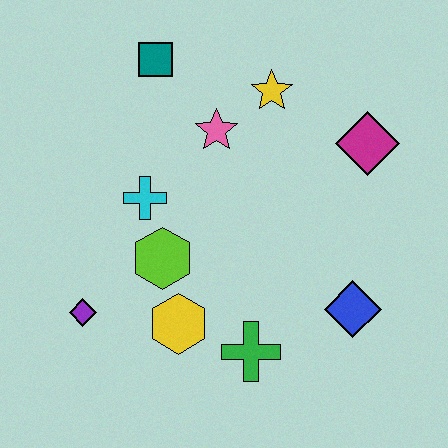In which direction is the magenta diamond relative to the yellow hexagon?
The magenta diamond is to the right of the yellow hexagon.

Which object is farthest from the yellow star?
The purple diamond is farthest from the yellow star.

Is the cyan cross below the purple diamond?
No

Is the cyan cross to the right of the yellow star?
No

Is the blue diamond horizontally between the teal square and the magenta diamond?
Yes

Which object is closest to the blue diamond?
The green cross is closest to the blue diamond.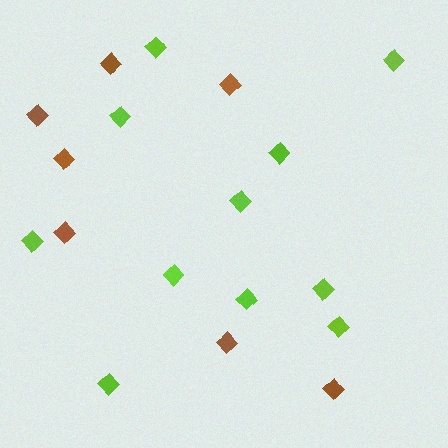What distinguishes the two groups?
There are 2 groups: one group of brown diamonds (7) and one group of lime diamonds (11).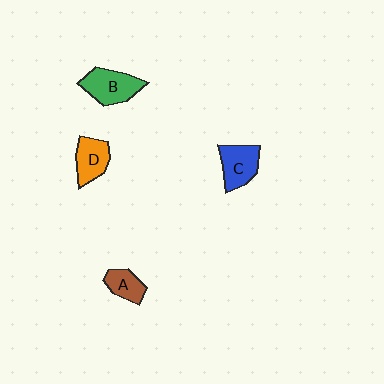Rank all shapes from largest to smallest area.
From largest to smallest: B (green), C (blue), D (orange), A (brown).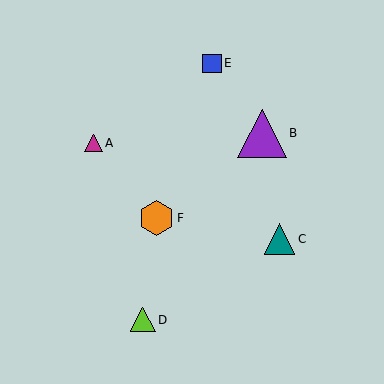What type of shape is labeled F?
Shape F is an orange hexagon.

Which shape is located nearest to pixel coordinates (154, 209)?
The orange hexagon (labeled F) at (157, 218) is nearest to that location.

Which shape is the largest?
The purple triangle (labeled B) is the largest.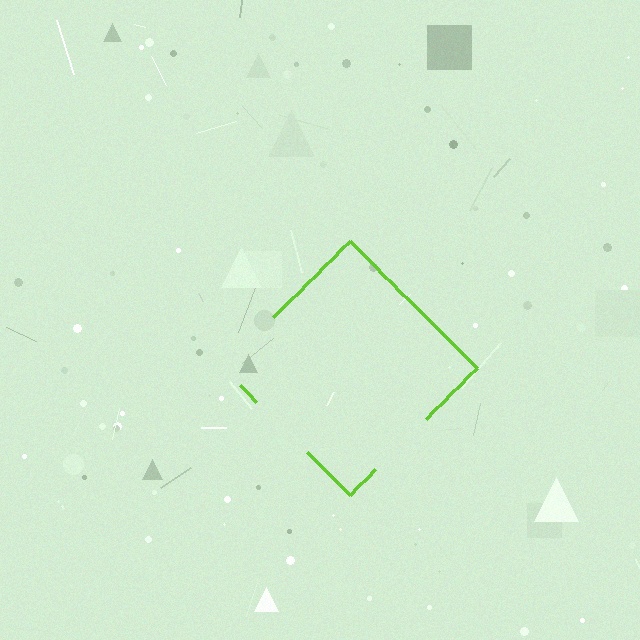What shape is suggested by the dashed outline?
The dashed outline suggests a diamond.